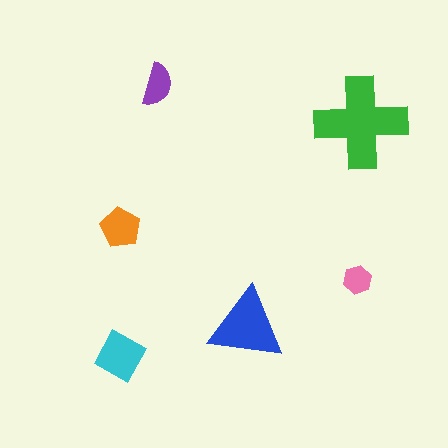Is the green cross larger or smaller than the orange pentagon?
Larger.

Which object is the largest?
The green cross.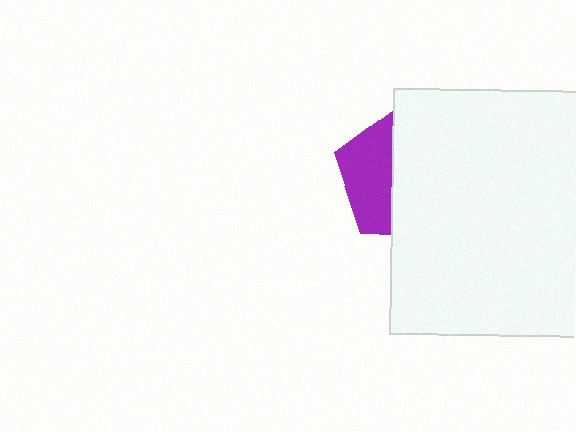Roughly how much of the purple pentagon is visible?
A small part of it is visible (roughly 38%).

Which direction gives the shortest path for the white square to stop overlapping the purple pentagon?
Moving right gives the shortest separation.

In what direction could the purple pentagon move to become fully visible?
The purple pentagon could move left. That would shift it out from behind the white square entirely.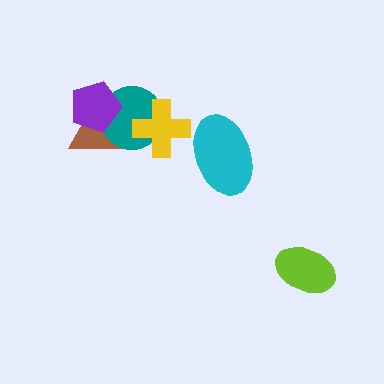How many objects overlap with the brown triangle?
3 objects overlap with the brown triangle.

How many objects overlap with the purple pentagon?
2 objects overlap with the purple pentagon.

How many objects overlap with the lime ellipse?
0 objects overlap with the lime ellipse.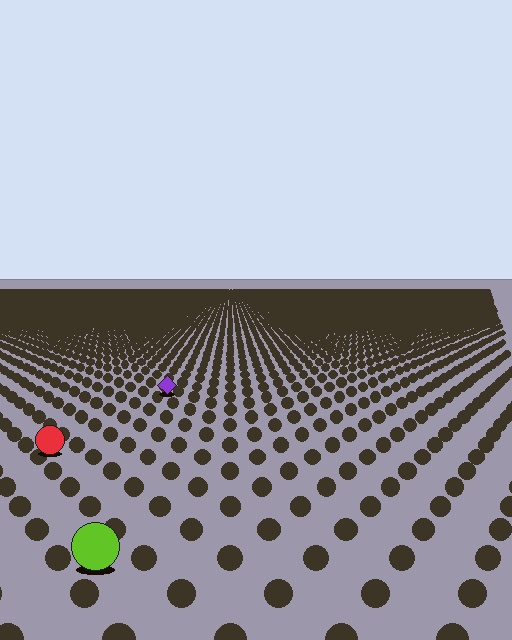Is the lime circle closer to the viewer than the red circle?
Yes. The lime circle is closer — you can tell from the texture gradient: the ground texture is coarser near it.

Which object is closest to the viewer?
The lime circle is closest. The texture marks near it are larger and more spread out.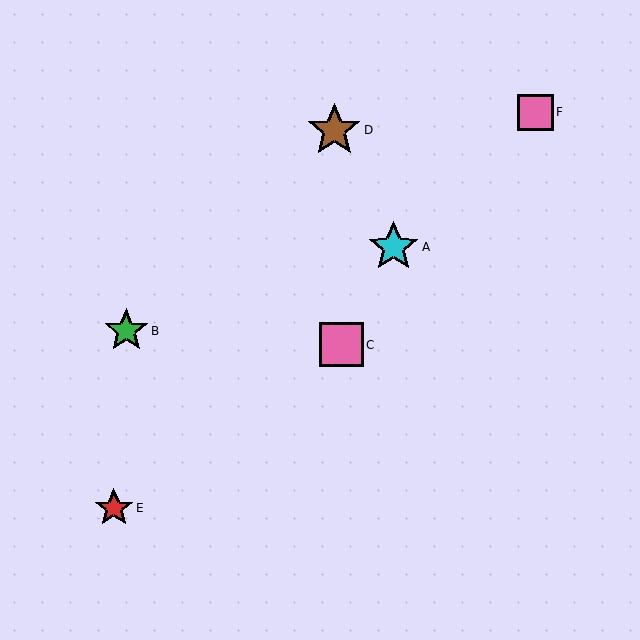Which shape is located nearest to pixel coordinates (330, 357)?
The pink square (labeled C) at (341, 345) is nearest to that location.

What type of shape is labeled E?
Shape E is a red star.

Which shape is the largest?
The brown star (labeled D) is the largest.